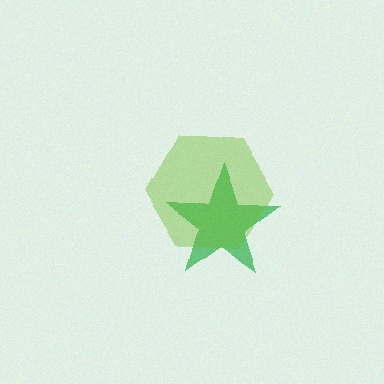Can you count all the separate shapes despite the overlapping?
Yes, there are 2 separate shapes.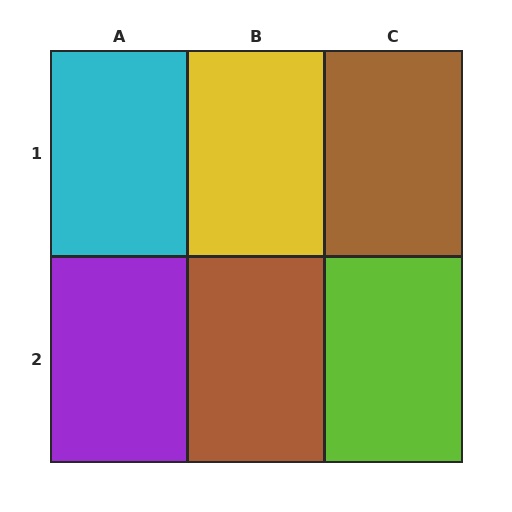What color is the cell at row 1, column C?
Brown.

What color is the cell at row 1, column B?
Yellow.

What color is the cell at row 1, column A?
Cyan.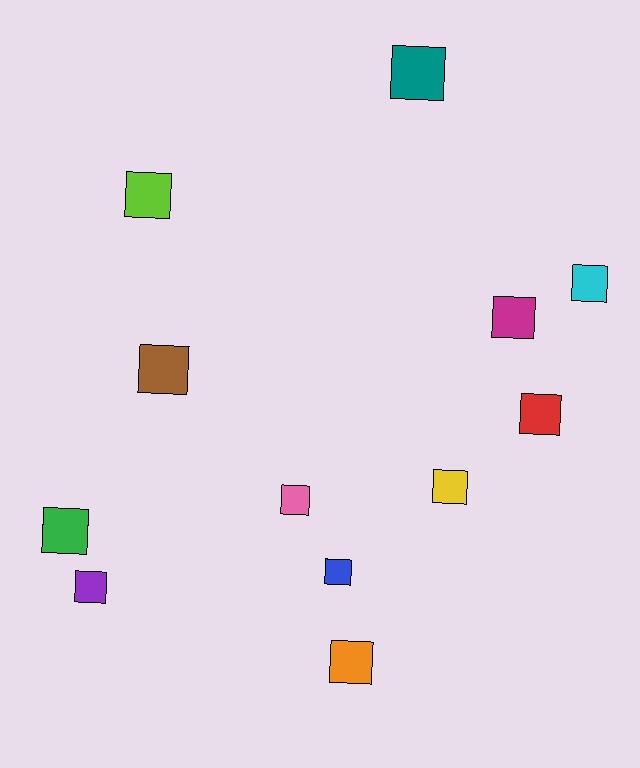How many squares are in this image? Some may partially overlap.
There are 12 squares.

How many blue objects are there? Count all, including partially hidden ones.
There is 1 blue object.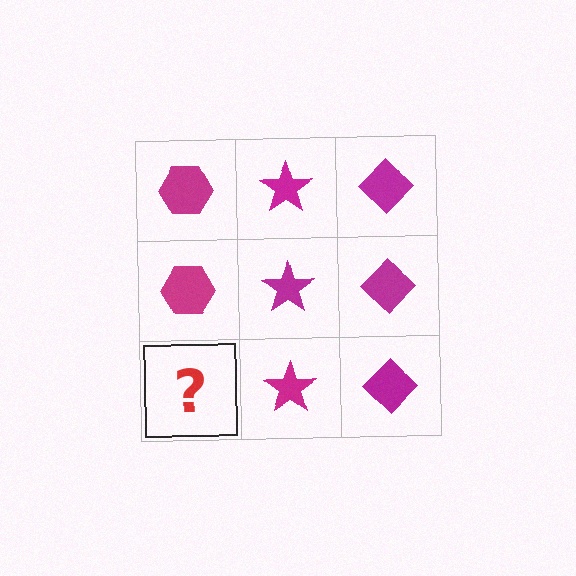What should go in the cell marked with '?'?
The missing cell should contain a magenta hexagon.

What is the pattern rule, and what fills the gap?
The rule is that each column has a consistent shape. The gap should be filled with a magenta hexagon.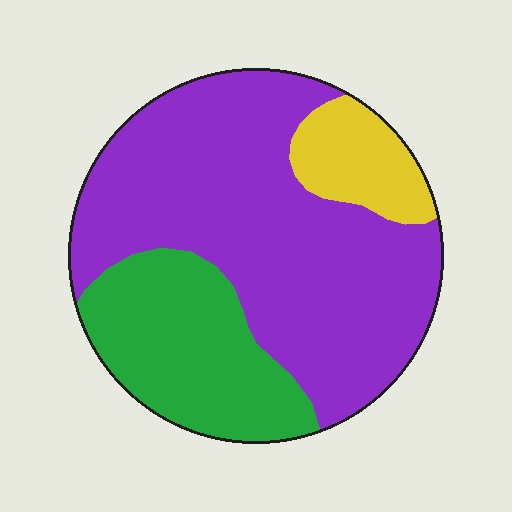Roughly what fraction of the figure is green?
Green covers 26% of the figure.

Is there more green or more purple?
Purple.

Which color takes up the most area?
Purple, at roughly 65%.